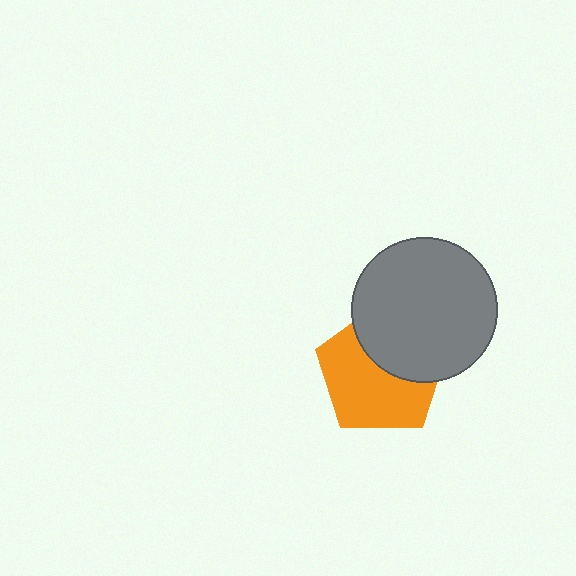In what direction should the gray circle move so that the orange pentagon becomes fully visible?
The gray circle should move toward the upper-right. That is the shortest direction to clear the overlap and leave the orange pentagon fully visible.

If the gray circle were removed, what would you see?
You would see the complete orange pentagon.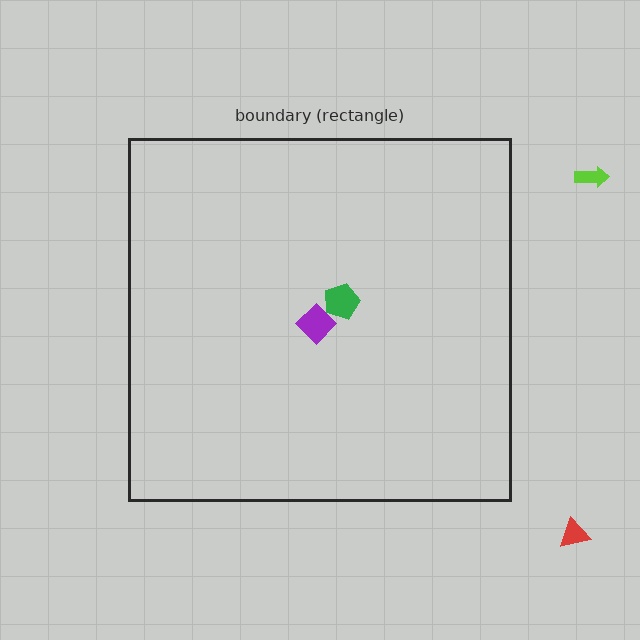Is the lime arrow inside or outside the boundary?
Outside.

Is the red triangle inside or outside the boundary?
Outside.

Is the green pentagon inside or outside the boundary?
Inside.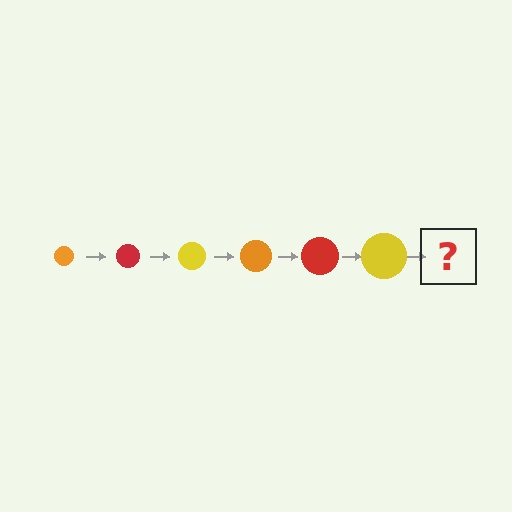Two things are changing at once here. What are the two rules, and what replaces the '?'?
The two rules are that the circle grows larger each step and the color cycles through orange, red, and yellow. The '?' should be an orange circle, larger than the previous one.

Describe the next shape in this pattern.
It should be an orange circle, larger than the previous one.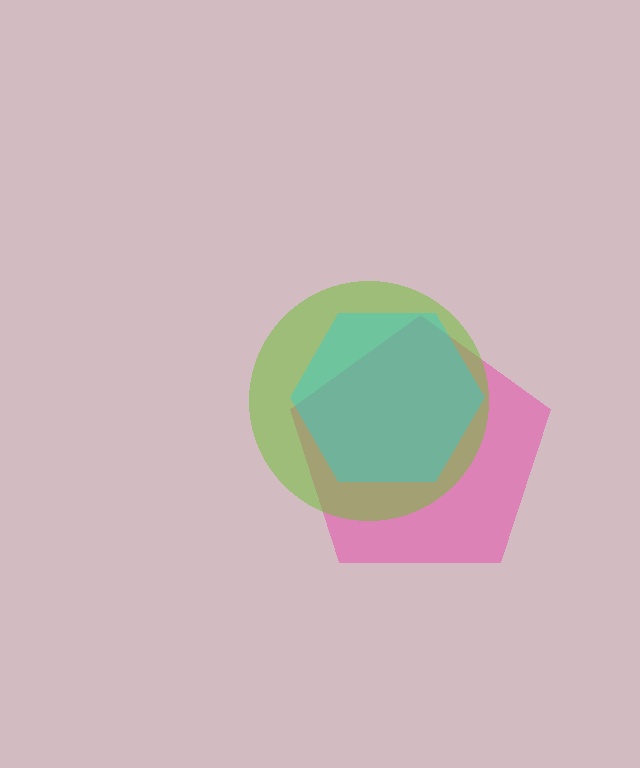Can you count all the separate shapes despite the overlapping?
Yes, there are 3 separate shapes.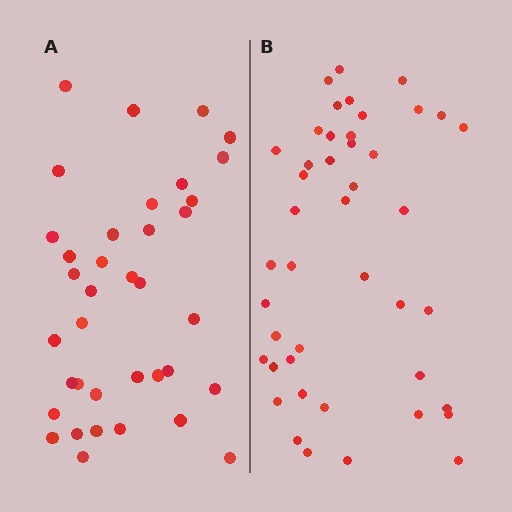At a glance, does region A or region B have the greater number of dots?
Region B (the right region) has more dots.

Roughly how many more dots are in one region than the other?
Region B has roughly 8 or so more dots than region A.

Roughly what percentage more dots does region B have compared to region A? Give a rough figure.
About 20% more.